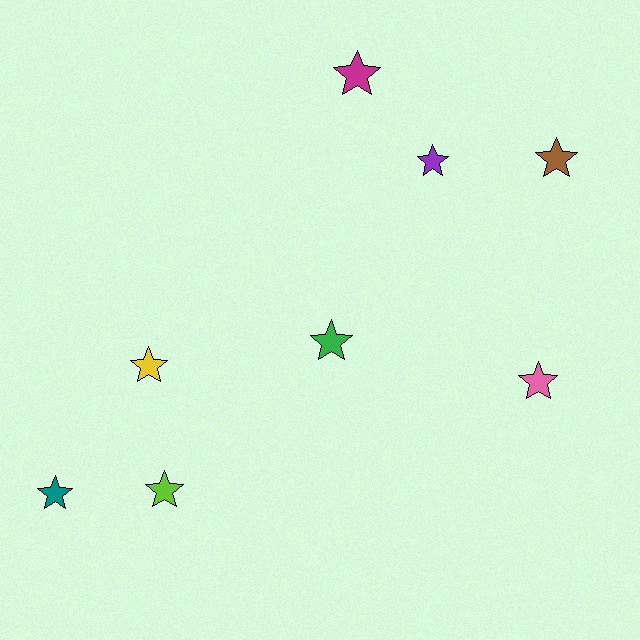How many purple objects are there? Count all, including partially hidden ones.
There is 1 purple object.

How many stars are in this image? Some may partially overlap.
There are 8 stars.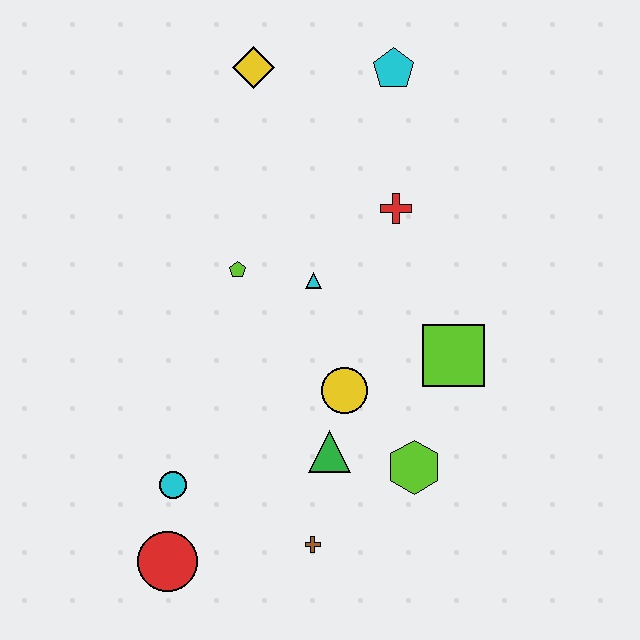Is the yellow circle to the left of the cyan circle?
No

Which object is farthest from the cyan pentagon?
The red circle is farthest from the cyan pentagon.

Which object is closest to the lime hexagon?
The green triangle is closest to the lime hexagon.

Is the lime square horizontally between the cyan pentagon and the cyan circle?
No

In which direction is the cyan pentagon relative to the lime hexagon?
The cyan pentagon is above the lime hexagon.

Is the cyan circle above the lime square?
No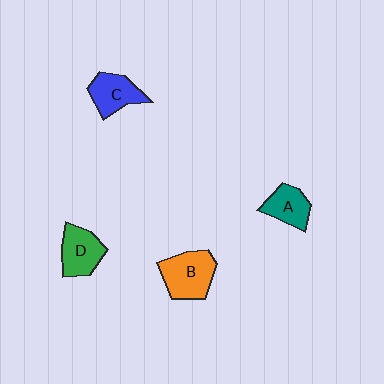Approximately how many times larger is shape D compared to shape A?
Approximately 1.2 times.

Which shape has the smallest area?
Shape A (teal).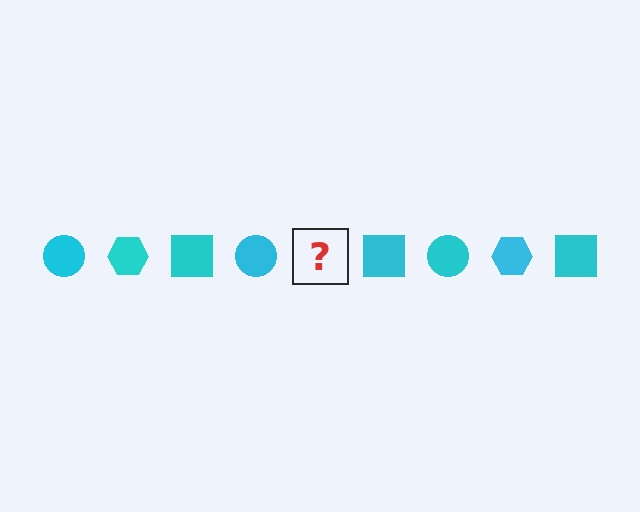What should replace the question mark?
The question mark should be replaced with a cyan hexagon.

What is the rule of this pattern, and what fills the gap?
The rule is that the pattern cycles through circle, hexagon, square shapes in cyan. The gap should be filled with a cyan hexagon.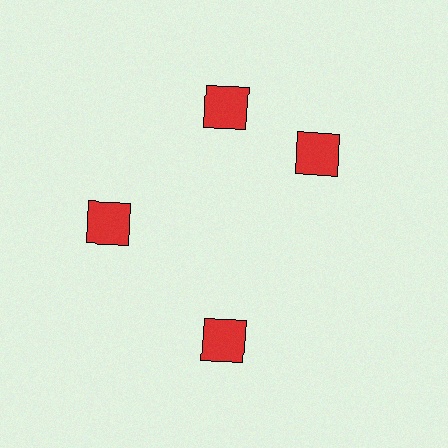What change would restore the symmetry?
The symmetry would be restored by rotating it back into even spacing with its neighbors so that all 4 squares sit at equal angles and equal distance from the center.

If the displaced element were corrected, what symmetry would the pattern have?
It would have 4-fold rotational symmetry — the pattern would map onto itself every 90 degrees.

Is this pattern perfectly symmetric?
No. The 4 red squares are arranged in a ring, but one element near the 3 o'clock position is rotated out of alignment along the ring, breaking the 4-fold rotational symmetry.